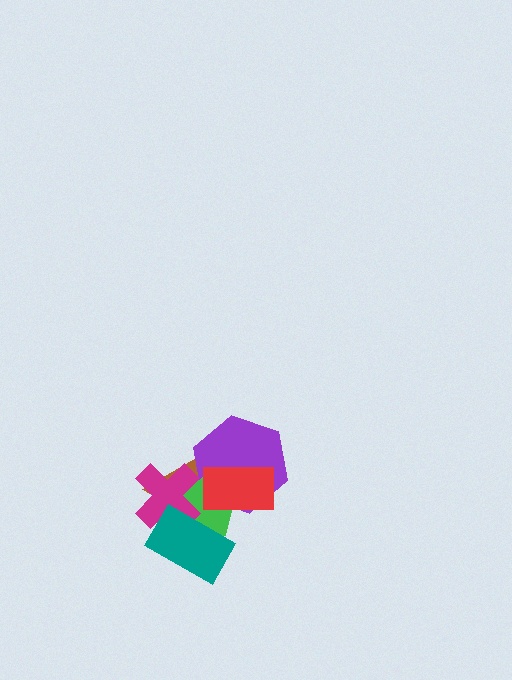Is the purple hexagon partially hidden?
Yes, it is partially covered by another shape.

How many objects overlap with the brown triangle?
5 objects overlap with the brown triangle.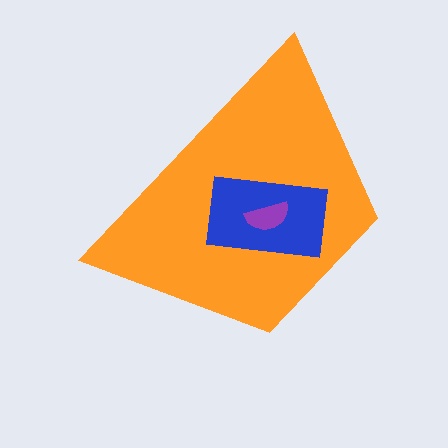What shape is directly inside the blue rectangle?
The purple semicircle.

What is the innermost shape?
The purple semicircle.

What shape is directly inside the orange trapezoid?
The blue rectangle.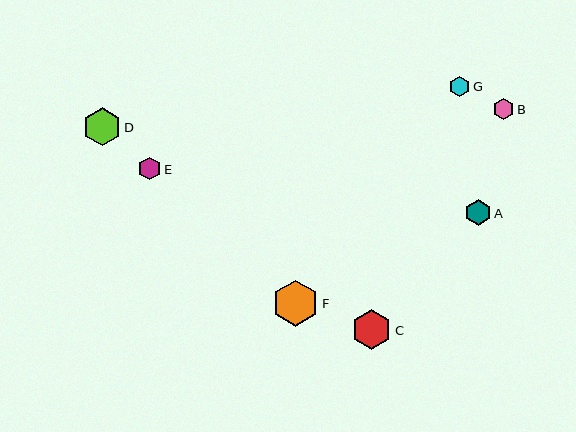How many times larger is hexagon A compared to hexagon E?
Hexagon A is approximately 1.1 times the size of hexagon E.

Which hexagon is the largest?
Hexagon F is the largest with a size of approximately 46 pixels.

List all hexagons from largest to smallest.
From largest to smallest: F, C, D, A, E, G, B.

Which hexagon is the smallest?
Hexagon B is the smallest with a size of approximately 20 pixels.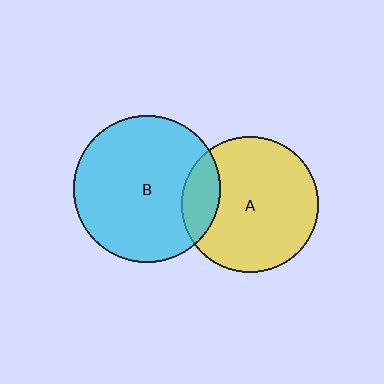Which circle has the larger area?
Circle B (cyan).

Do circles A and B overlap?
Yes.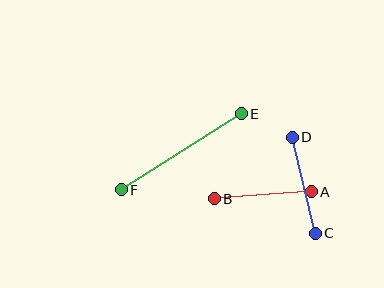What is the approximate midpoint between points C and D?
The midpoint is at approximately (304, 185) pixels.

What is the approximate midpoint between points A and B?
The midpoint is at approximately (263, 195) pixels.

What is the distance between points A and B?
The distance is approximately 97 pixels.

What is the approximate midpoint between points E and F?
The midpoint is at approximately (181, 152) pixels.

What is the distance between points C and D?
The distance is approximately 99 pixels.